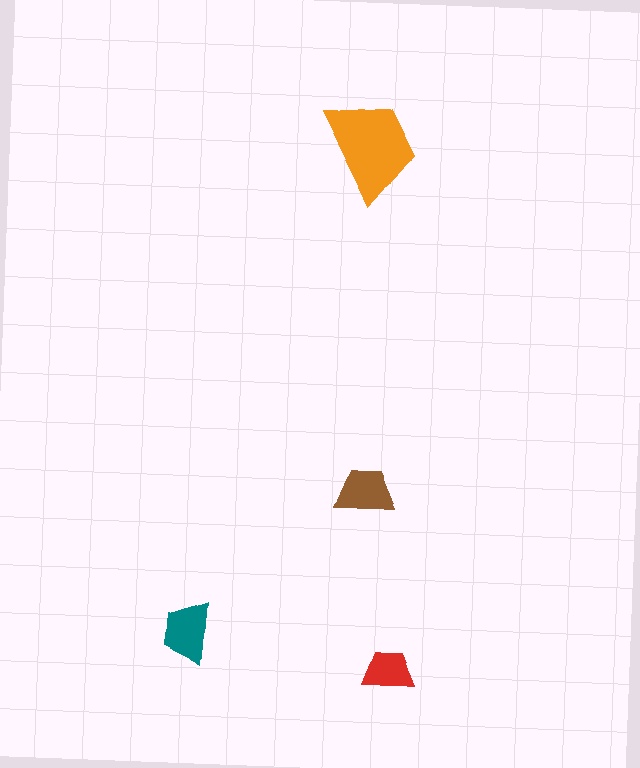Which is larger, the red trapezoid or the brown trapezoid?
The brown one.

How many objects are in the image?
There are 4 objects in the image.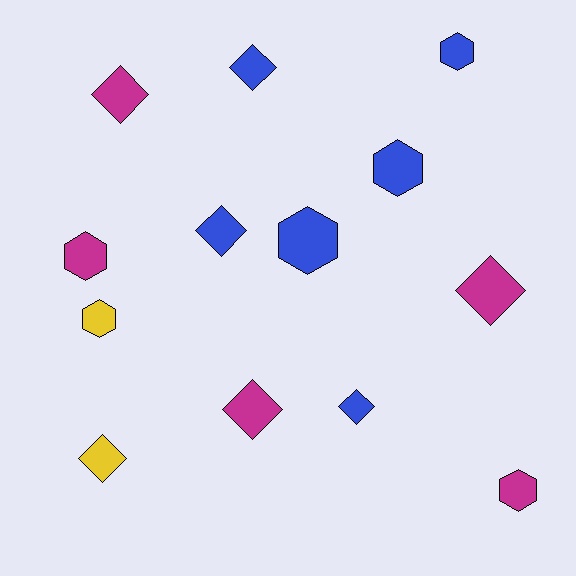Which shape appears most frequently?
Diamond, with 7 objects.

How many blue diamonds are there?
There are 3 blue diamonds.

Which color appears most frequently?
Blue, with 6 objects.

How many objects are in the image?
There are 13 objects.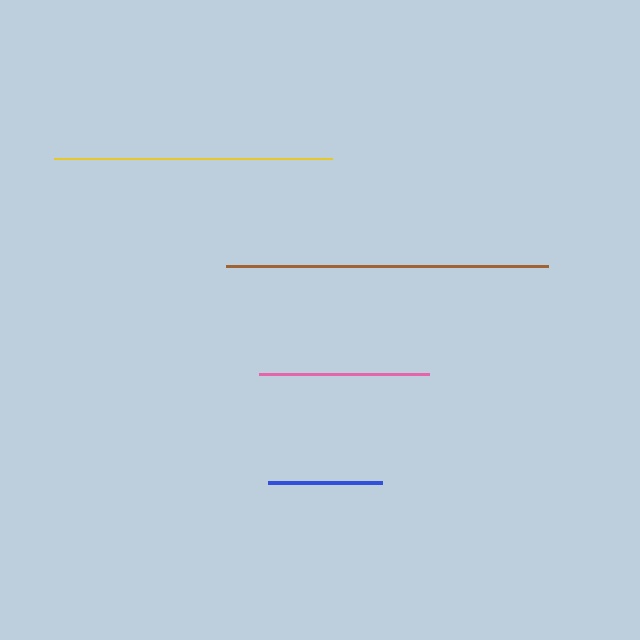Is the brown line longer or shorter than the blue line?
The brown line is longer than the blue line.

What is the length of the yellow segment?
The yellow segment is approximately 279 pixels long.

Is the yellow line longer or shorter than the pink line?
The yellow line is longer than the pink line.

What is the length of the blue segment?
The blue segment is approximately 114 pixels long.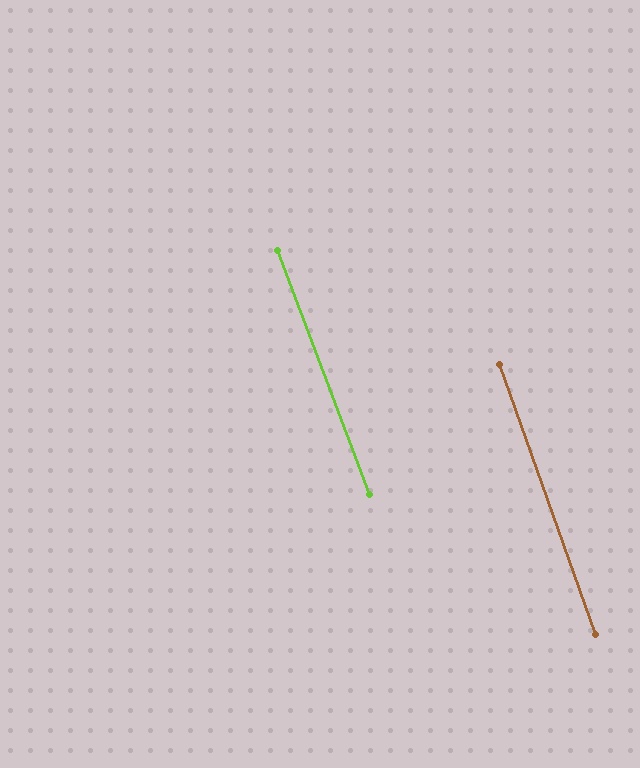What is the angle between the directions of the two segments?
Approximately 1 degree.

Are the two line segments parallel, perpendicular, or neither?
Parallel — their directions differ by only 1.0°.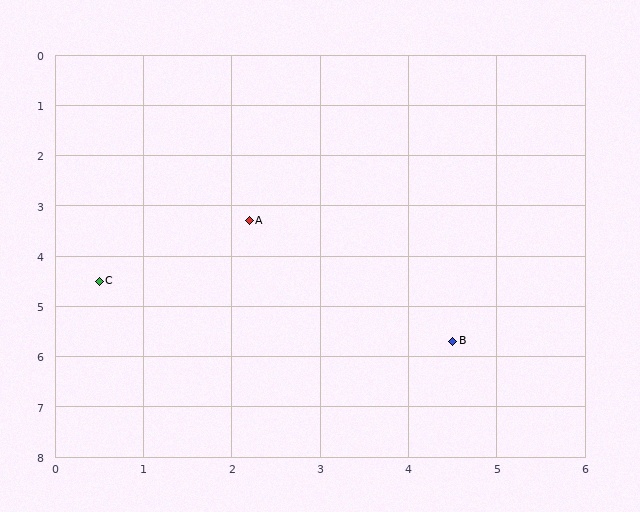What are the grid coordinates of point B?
Point B is at approximately (4.5, 5.7).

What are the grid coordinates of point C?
Point C is at approximately (0.5, 4.5).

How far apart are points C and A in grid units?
Points C and A are about 2.1 grid units apart.